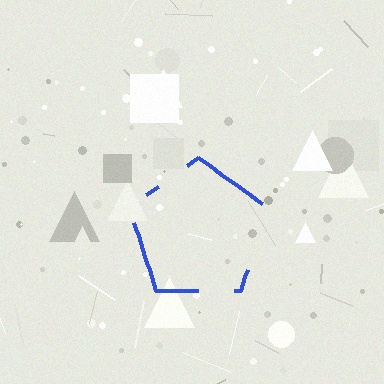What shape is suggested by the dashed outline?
The dashed outline suggests a pentagon.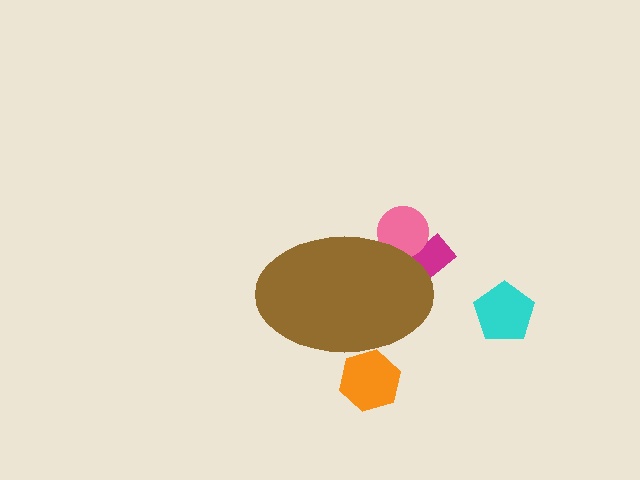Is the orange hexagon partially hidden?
Yes, the orange hexagon is partially hidden behind the brown ellipse.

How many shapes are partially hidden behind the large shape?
3 shapes are partially hidden.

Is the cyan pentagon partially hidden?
No, the cyan pentagon is fully visible.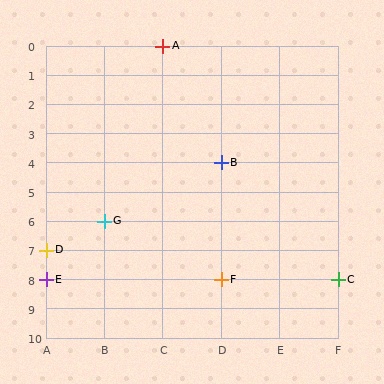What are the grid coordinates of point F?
Point F is at grid coordinates (D, 8).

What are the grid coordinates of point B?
Point B is at grid coordinates (D, 4).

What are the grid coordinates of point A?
Point A is at grid coordinates (C, 0).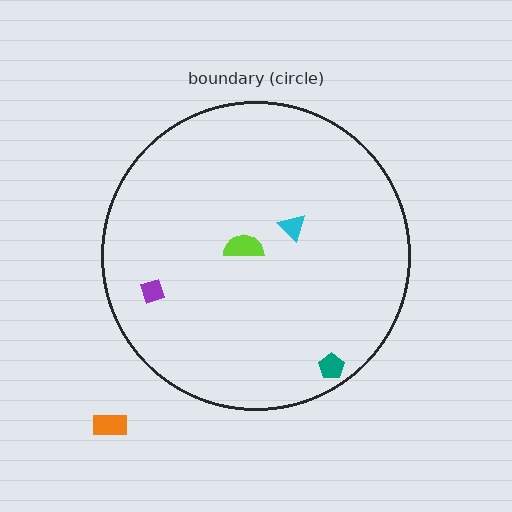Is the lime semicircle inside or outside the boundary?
Inside.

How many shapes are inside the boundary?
4 inside, 1 outside.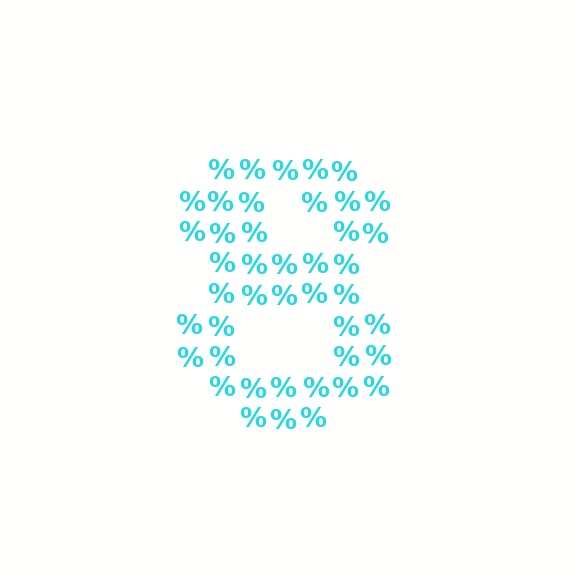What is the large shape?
The large shape is the digit 8.